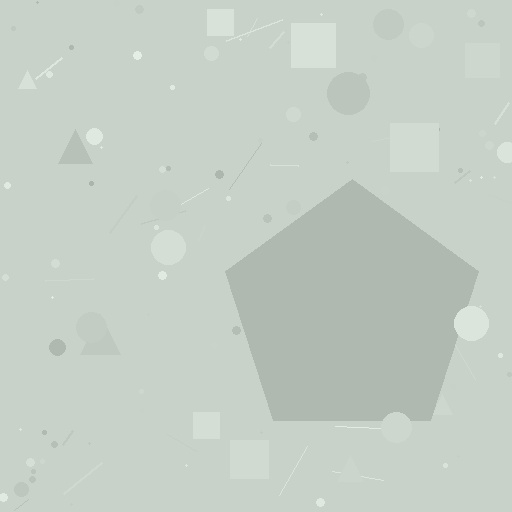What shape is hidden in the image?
A pentagon is hidden in the image.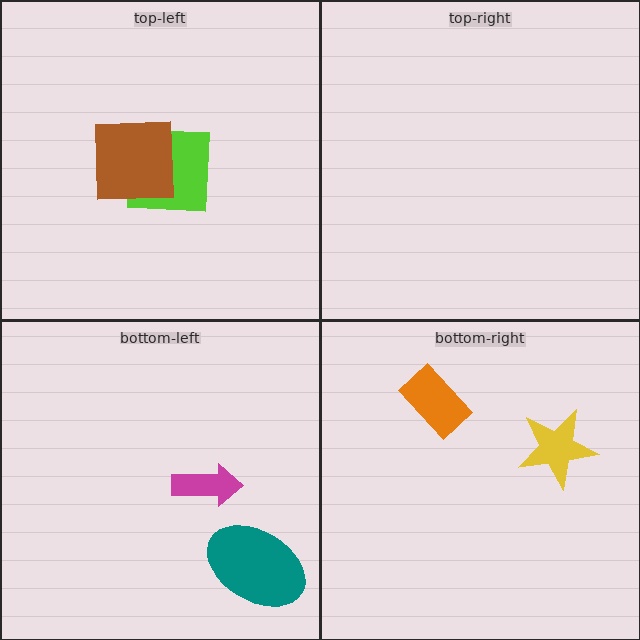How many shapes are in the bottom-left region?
2.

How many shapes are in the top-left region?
2.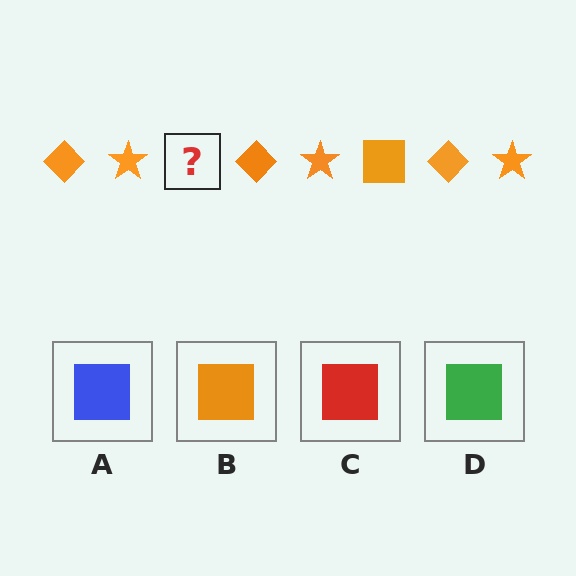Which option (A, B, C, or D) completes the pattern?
B.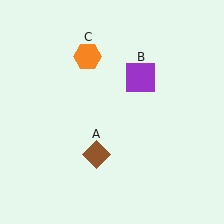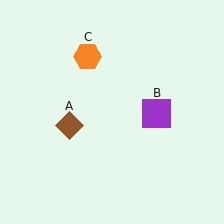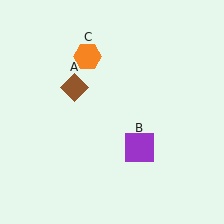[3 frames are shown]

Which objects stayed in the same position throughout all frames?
Orange hexagon (object C) remained stationary.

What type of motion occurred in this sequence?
The brown diamond (object A), purple square (object B) rotated clockwise around the center of the scene.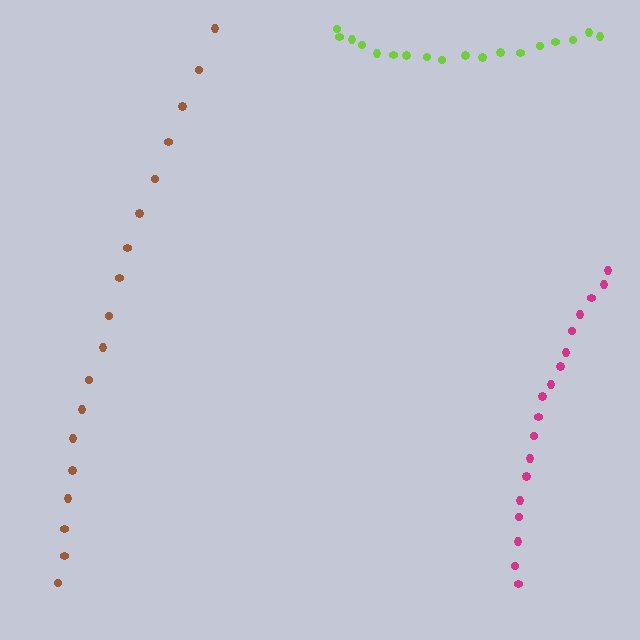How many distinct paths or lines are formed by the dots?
There are 3 distinct paths.